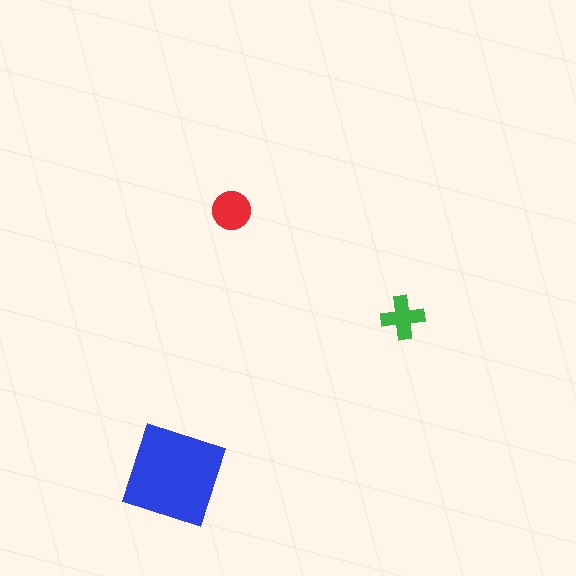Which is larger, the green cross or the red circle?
The red circle.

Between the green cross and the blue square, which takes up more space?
The blue square.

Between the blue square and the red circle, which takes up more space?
The blue square.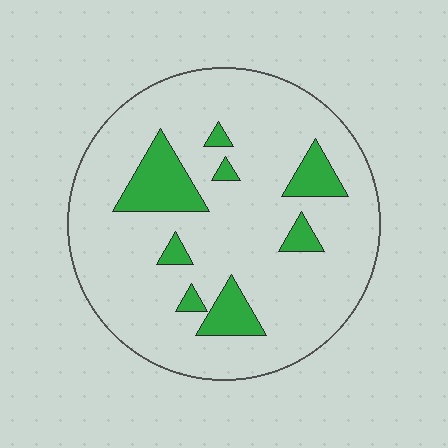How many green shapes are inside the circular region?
8.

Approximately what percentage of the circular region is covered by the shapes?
Approximately 15%.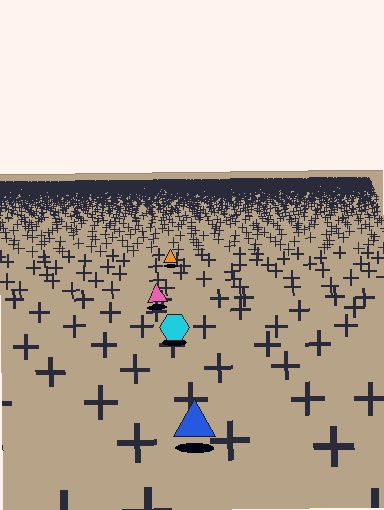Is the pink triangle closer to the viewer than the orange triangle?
Yes. The pink triangle is closer — you can tell from the texture gradient: the ground texture is coarser near it.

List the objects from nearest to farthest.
From nearest to farthest: the blue triangle, the cyan hexagon, the pink triangle, the orange triangle.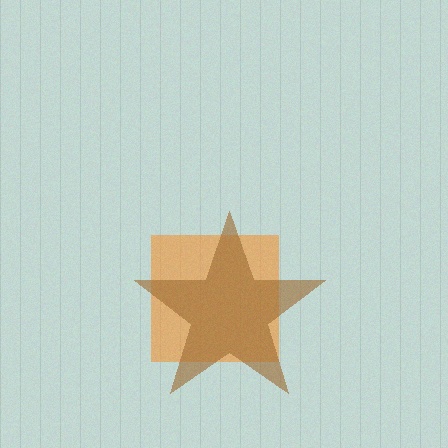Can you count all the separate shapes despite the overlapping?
Yes, there are 2 separate shapes.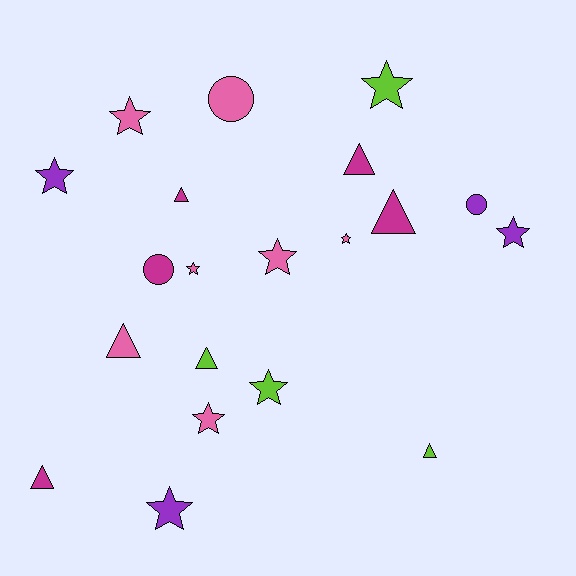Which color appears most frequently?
Pink, with 7 objects.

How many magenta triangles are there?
There are 4 magenta triangles.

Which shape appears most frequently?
Star, with 10 objects.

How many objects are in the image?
There are 20 objects.